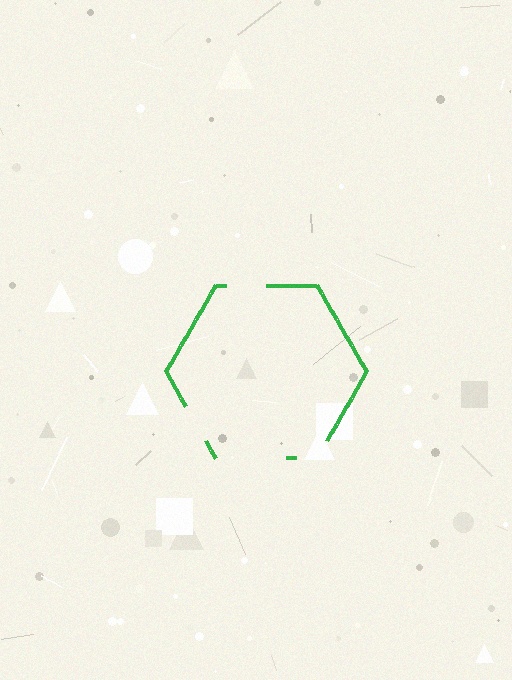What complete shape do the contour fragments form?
The contour fragments form a hexagon.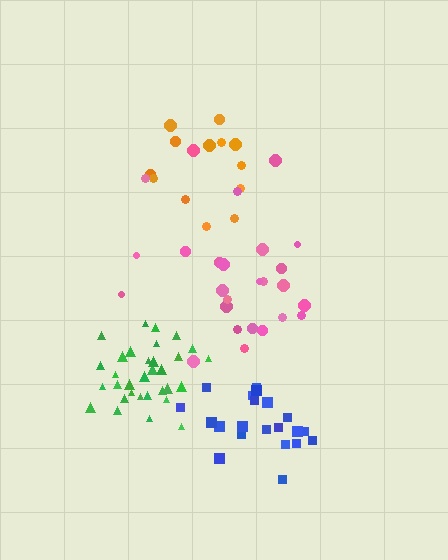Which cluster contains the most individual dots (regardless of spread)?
Green (32).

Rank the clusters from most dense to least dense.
green, blue, pink, orange.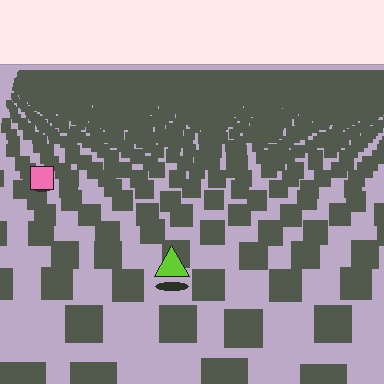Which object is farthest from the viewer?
The pink square is farthest from the viewer. It appears smaller and the ground texture around it is denser.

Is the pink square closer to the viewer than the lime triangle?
No. The lime triangle is closer — you can tell from the texture gradient: the ground texture is coarser near it.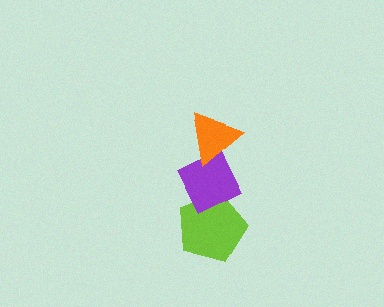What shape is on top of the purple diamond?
The orange triangle is on top of the purple diamond.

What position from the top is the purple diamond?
The purple diamond is 2nd from the top.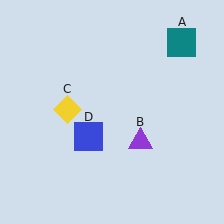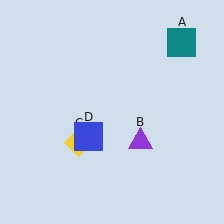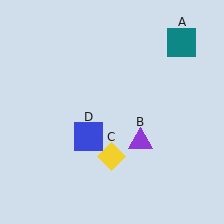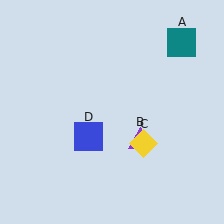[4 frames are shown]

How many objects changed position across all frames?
1 object changed position: yellow diamond (object C).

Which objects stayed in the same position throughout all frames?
Teal square (object A) and purple triangle (object B) and blue square (object D) remained stationary.